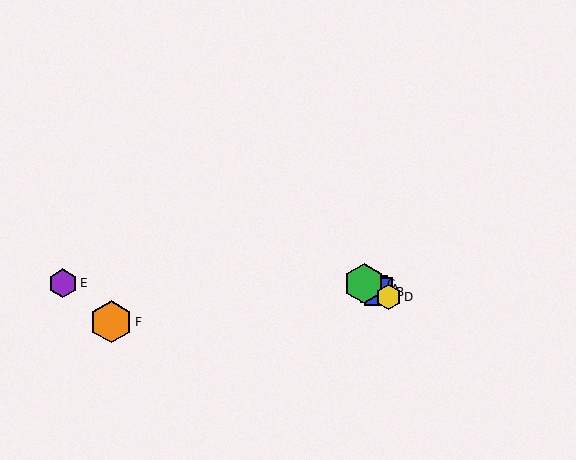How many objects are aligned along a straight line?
4 objects (A, B, C, D) are aligned along a straight line.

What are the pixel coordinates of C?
Object C is at (364, 284).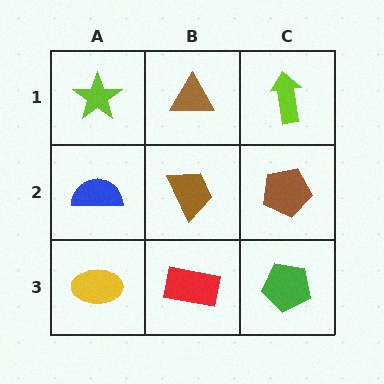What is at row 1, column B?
A brown triangle.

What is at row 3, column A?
A yellow ellipse.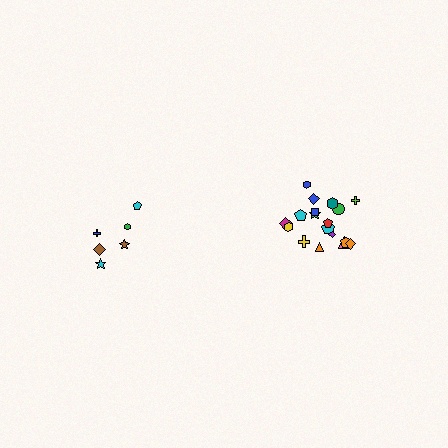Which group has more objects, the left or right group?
The right group.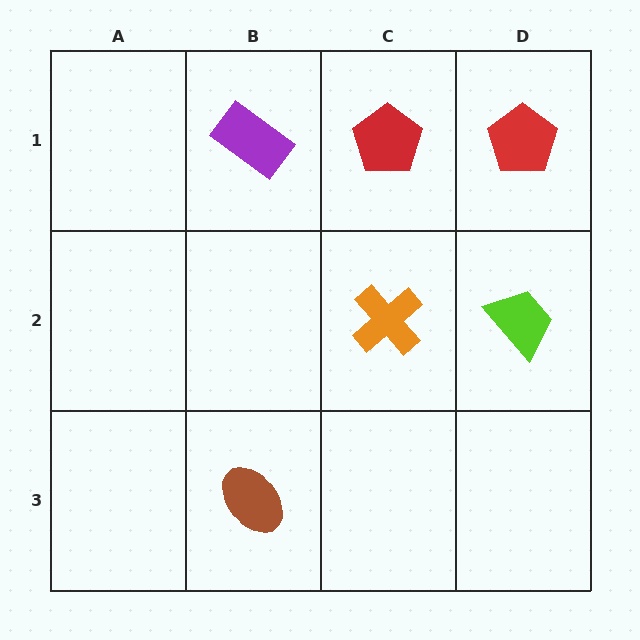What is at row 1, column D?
A red pentagon.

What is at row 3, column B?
A brown ellipse.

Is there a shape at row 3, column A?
No, that cell is empty.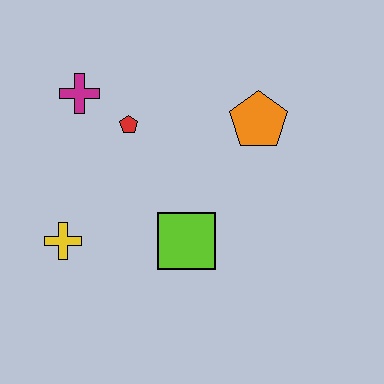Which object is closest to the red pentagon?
The magenta cross is closest to the red pentagon.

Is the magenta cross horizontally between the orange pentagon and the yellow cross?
Yes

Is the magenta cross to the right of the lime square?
No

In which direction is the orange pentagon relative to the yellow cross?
The orange pentagon is to the right of the yellow cross.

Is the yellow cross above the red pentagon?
No